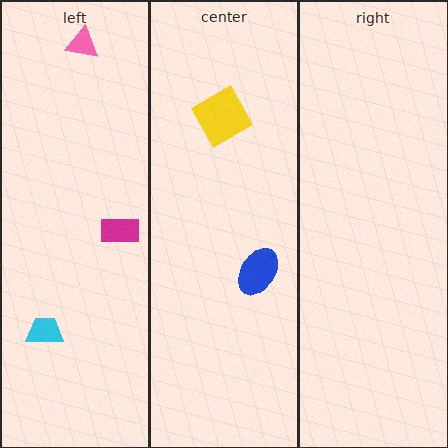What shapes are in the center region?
The yellow diamond, the blue ellipse.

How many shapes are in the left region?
3.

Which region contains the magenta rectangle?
The left region.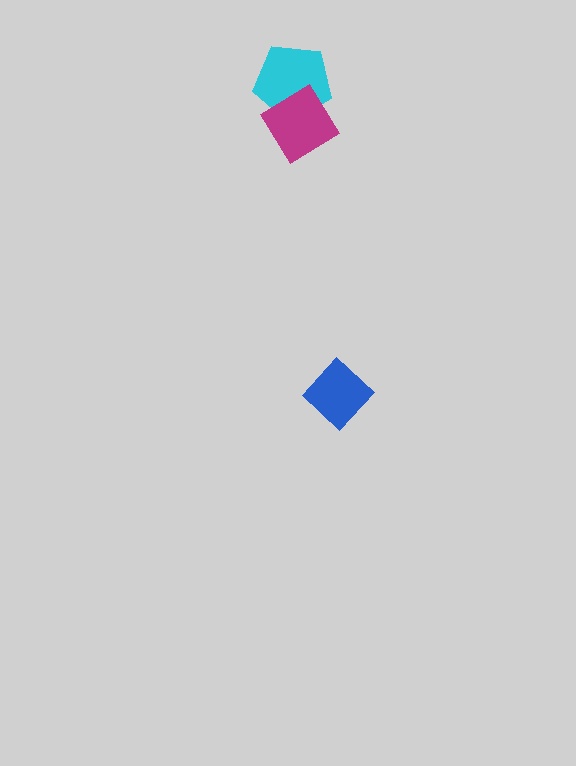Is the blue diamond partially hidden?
No, no other shape covers it.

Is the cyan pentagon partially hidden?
Yes, it is partially covered by another shape.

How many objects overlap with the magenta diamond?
1 object overlaps with the magenta diamond.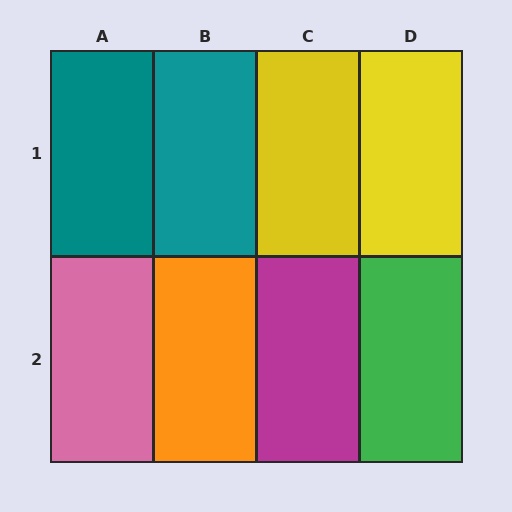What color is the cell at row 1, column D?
Yellow.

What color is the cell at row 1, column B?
Teal.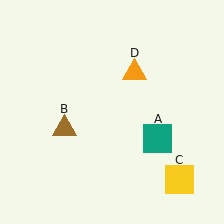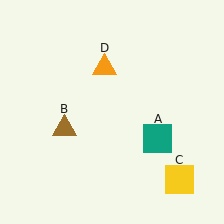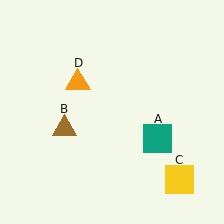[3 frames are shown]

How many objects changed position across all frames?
1 object changed position: orange triangle (object D).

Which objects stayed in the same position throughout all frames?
Teal square (object A) and brown triangle (object B) and yellow square (object C) remained stationary.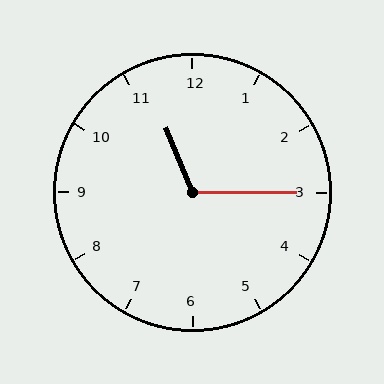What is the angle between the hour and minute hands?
Approximately 112 degrees.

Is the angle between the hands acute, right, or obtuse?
It is obtuse.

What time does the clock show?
11:15.